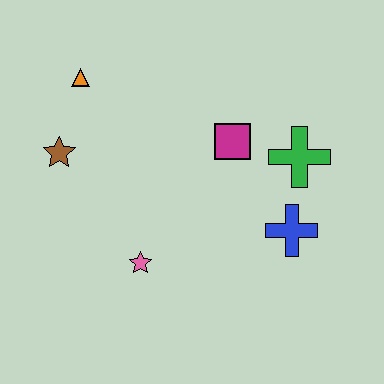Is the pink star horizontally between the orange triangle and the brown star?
No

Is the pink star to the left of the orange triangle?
No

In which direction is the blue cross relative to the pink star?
The blue cross is to the right of the pink star.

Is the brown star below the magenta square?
Yes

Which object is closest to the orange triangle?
The brown star is closest to the orange triangle.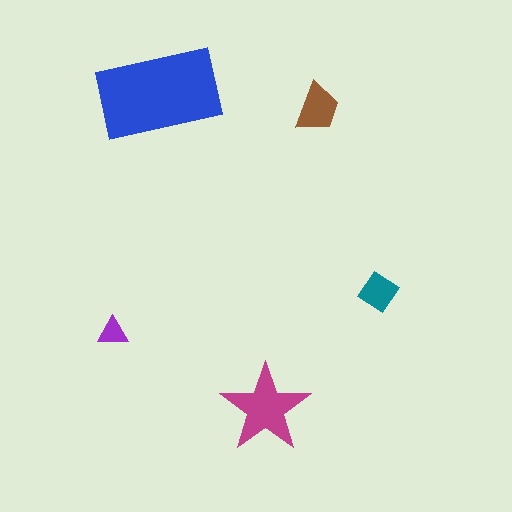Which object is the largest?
The blue rectangle.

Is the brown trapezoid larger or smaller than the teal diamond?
Larger.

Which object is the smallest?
The purple triangle.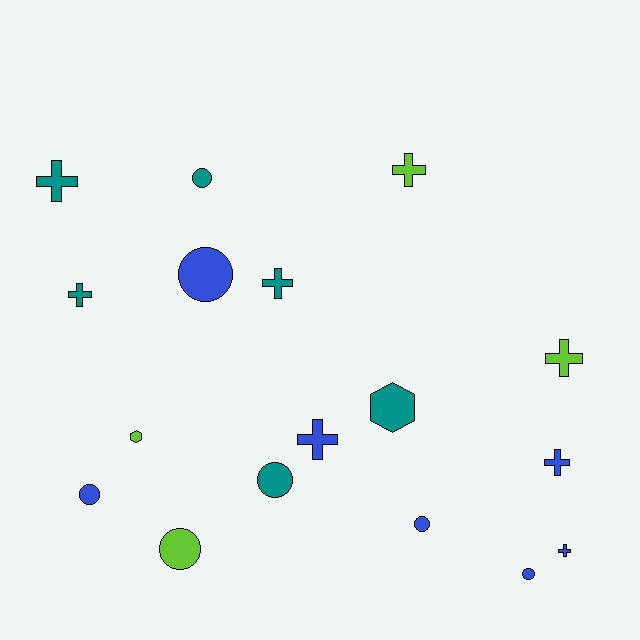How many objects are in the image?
There are 17 objects.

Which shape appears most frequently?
Cross, with 8 objects.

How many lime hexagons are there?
There is 1 lime hexagon.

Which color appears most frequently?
Blue, with 7 objects.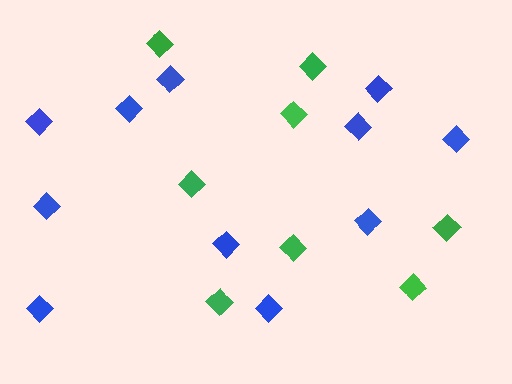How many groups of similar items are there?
There are 2 groups: one group of blue diamonds (11) and one group of green diamonds (8).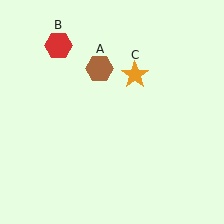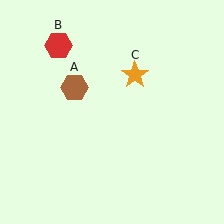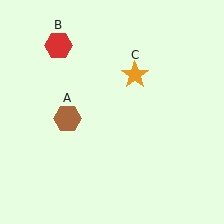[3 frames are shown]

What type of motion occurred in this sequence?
The brown hexagon (object A) rotated counterclockwise around the center of the scene.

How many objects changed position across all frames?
1 object changed position: brown hexagon (object A).